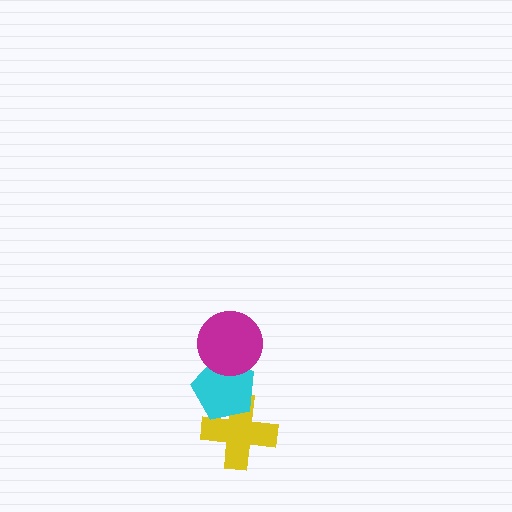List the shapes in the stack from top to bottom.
From top to bottom: the magenta circle, the cyan pentagon, the yellow cross.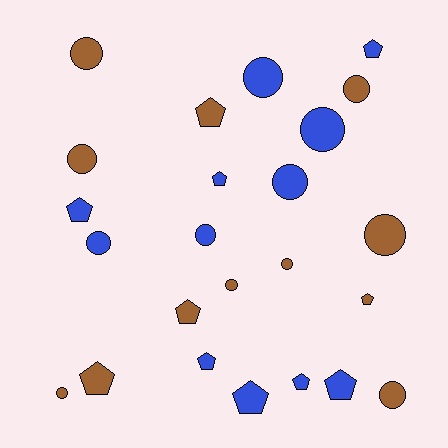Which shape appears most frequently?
Circle, with 13 objects.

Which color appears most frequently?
Brown, with 12 objects.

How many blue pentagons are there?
There are 7 blue pentagons.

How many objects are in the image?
There are 24 objects.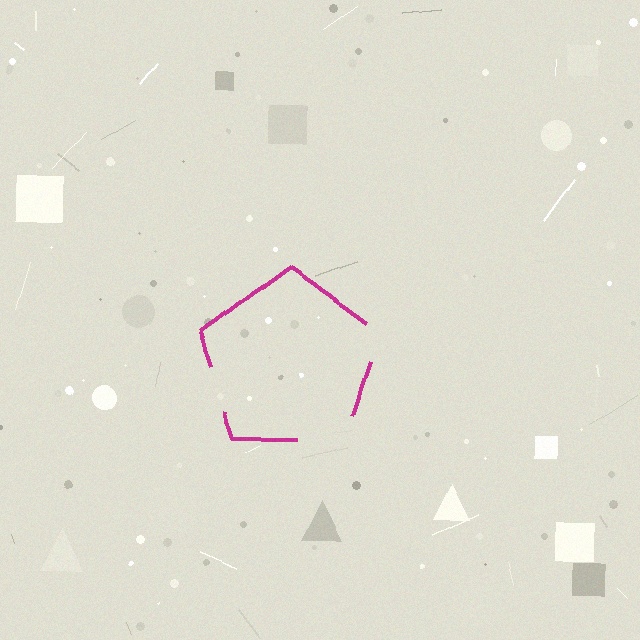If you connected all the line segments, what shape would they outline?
They would outline a pentagon.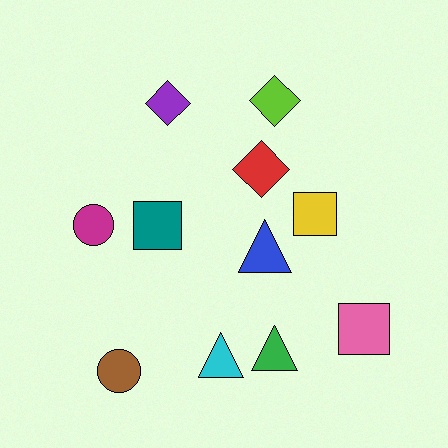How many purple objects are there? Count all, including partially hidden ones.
There is 1 purple object.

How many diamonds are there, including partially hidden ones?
There are 3 diamonds.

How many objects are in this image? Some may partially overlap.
There are 11 objects.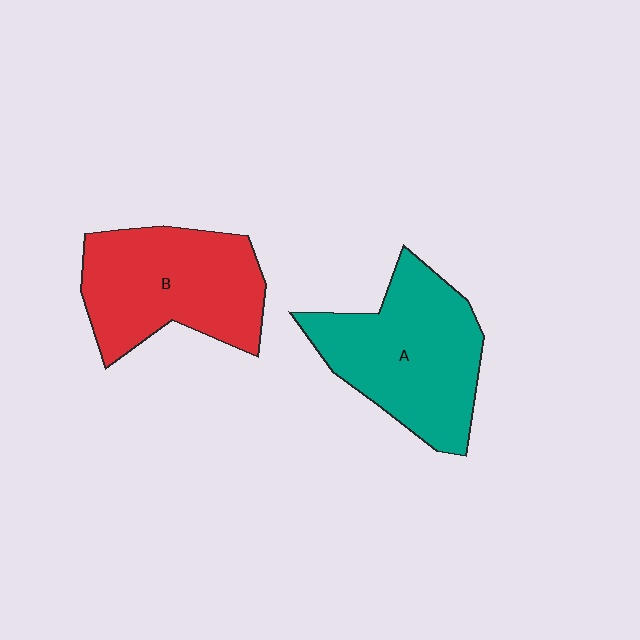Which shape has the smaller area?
Shape B (red).